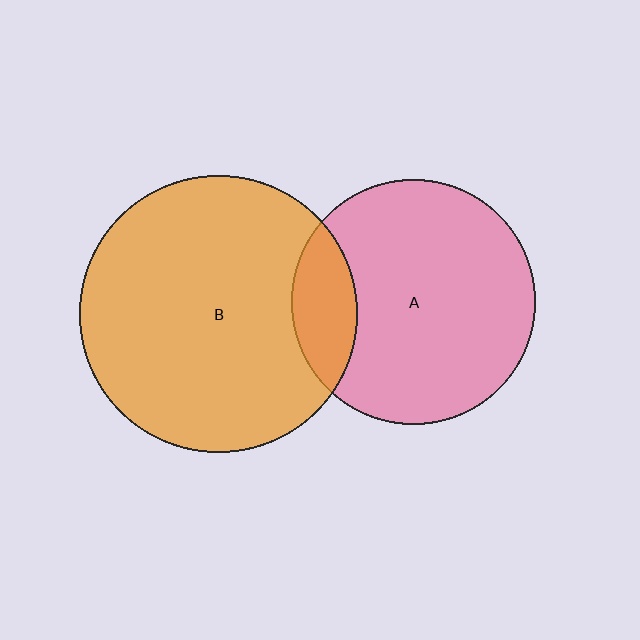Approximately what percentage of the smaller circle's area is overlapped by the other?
Approximately 15%.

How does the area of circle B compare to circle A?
Approximately 1.3 times.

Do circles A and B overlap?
Yes.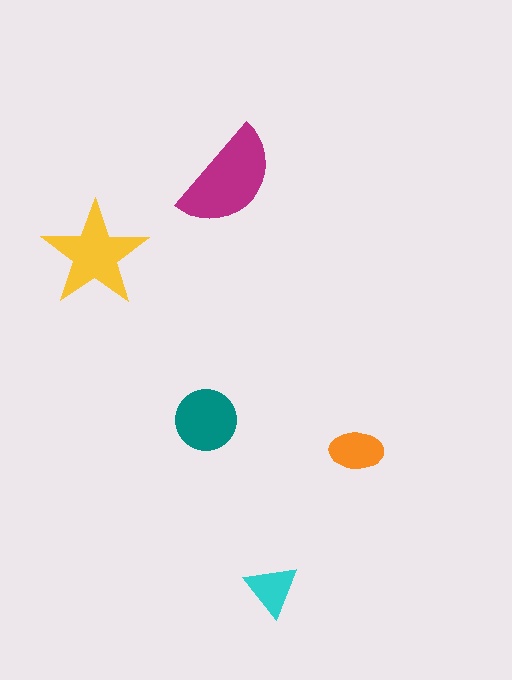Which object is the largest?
The magenta semicircle.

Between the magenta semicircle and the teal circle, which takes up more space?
The magenta semicircle.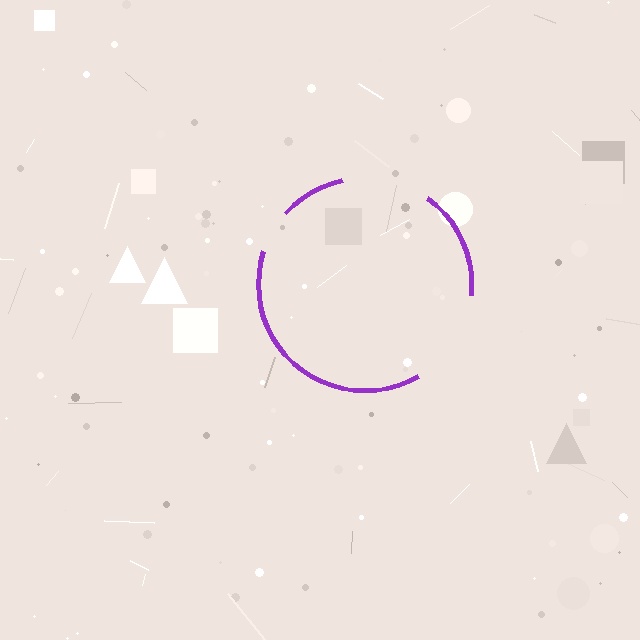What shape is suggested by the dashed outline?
The dashed outline suggests a circle.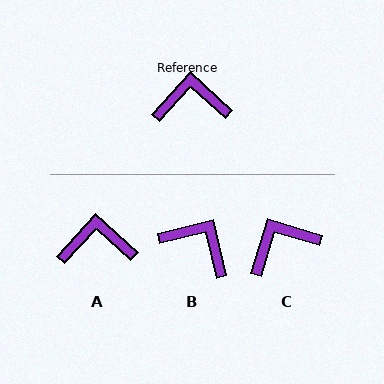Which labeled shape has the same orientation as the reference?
A.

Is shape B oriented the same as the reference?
No, it is off by about 34 degrees.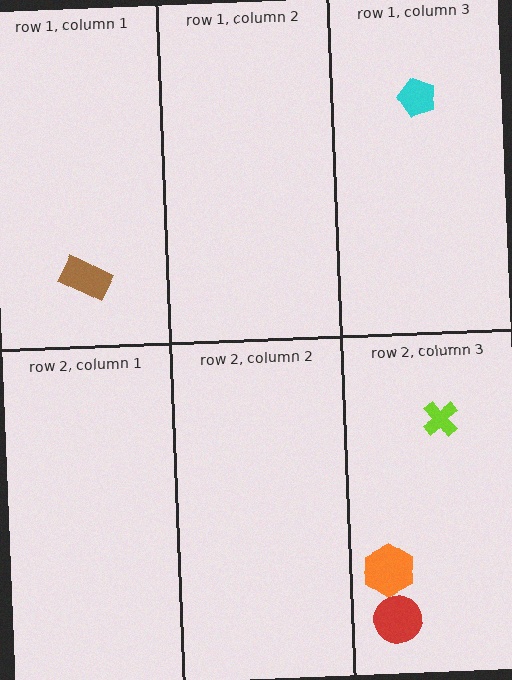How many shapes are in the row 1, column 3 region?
1.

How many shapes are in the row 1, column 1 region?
1.